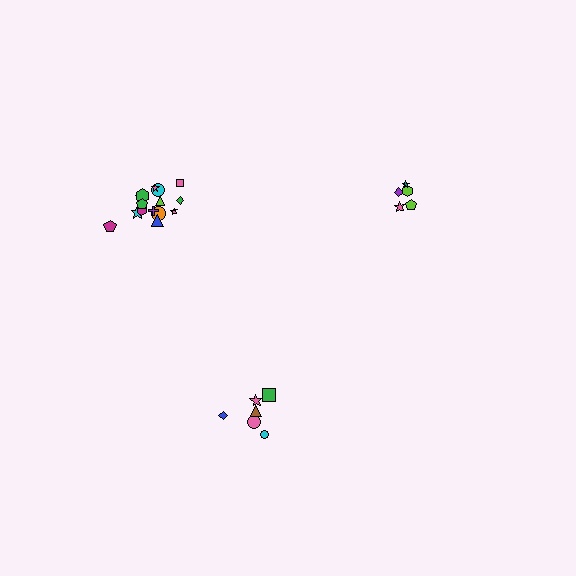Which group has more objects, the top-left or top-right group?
The top-left group.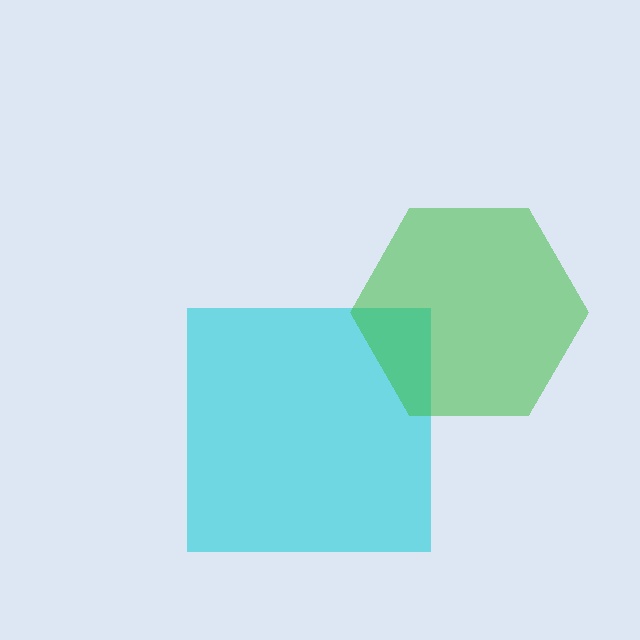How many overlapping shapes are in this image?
There are 2 overlapping shapes in the image.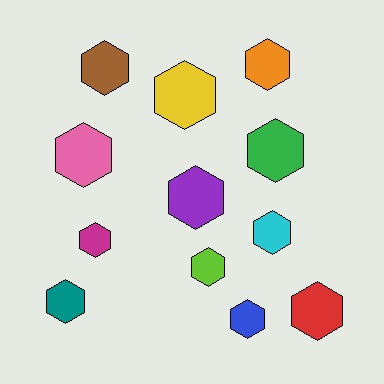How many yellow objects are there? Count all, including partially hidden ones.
There is 1 yellow object.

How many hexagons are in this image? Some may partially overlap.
There are 12 hexagons.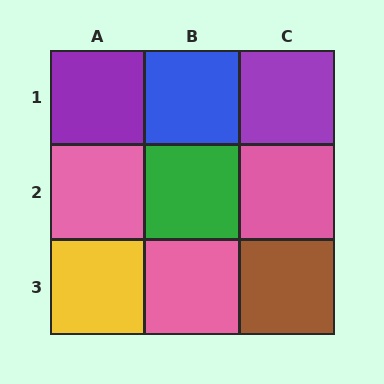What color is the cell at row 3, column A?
Yellow.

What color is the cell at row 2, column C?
Pink.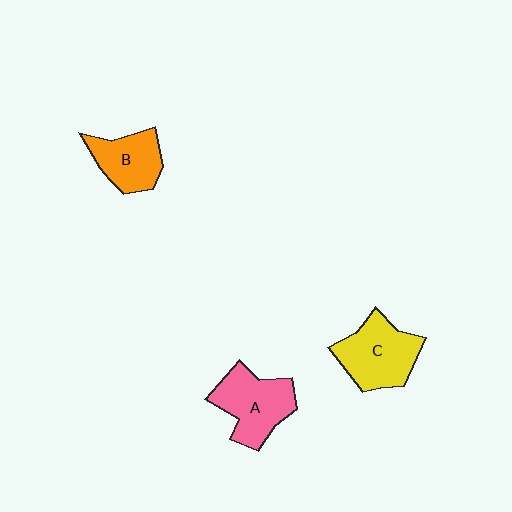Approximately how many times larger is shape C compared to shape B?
Approximately 1.3 times.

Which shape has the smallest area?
Shape B (orange).